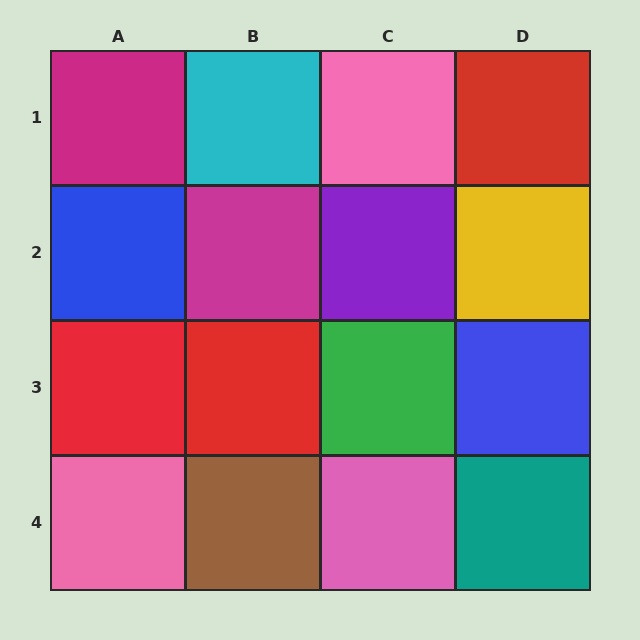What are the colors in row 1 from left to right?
Magenta, cyan, pink, red.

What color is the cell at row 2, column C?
Purple.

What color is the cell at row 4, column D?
Teal.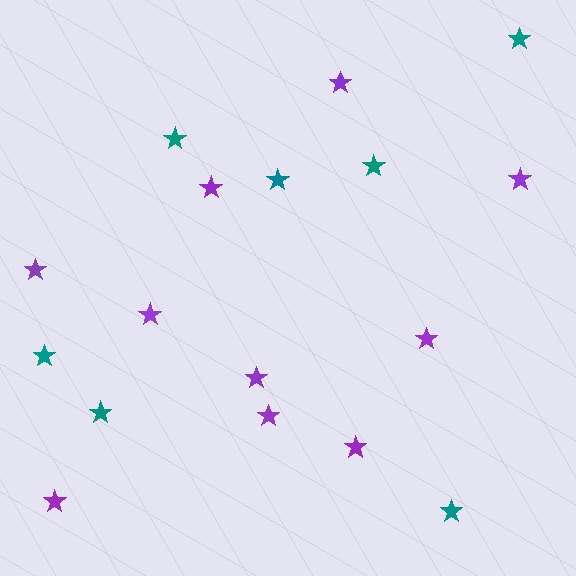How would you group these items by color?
There are 2 groups: one group of purple stars (10) and one group of teal stars (7).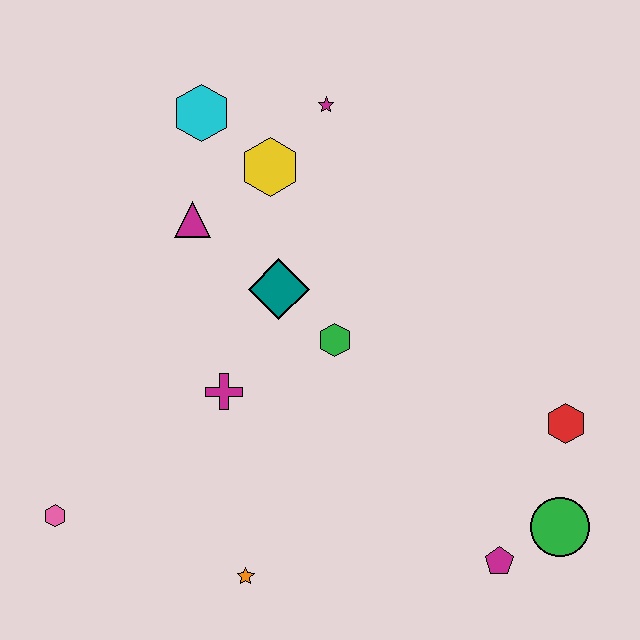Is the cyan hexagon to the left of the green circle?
Yes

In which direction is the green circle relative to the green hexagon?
The green circle is to the right of the green hexagon.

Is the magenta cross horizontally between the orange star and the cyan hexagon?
Yes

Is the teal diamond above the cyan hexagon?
No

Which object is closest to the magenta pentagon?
The green circle is closest to the magenta pentagon.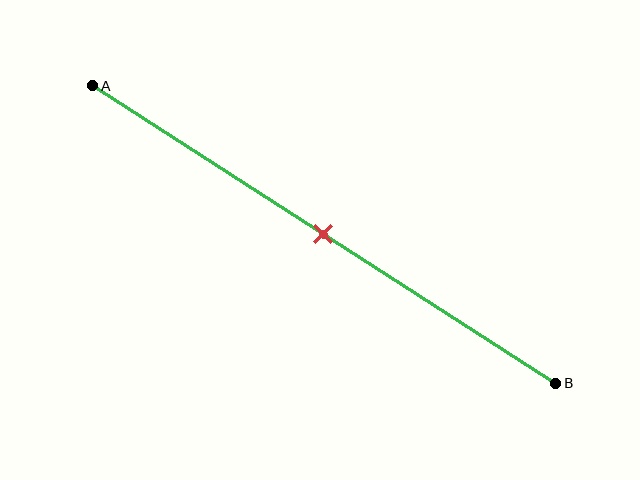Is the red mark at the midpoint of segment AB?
Yes, the mark is approximately at the midpoint.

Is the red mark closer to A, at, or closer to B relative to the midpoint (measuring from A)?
The red mark is approximately at the midpoint of segment AB.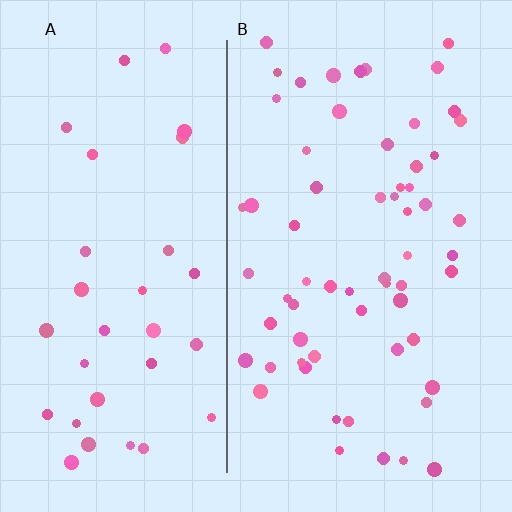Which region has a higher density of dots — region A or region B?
B (the right).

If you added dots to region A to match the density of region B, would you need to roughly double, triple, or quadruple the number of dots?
Approximately double.